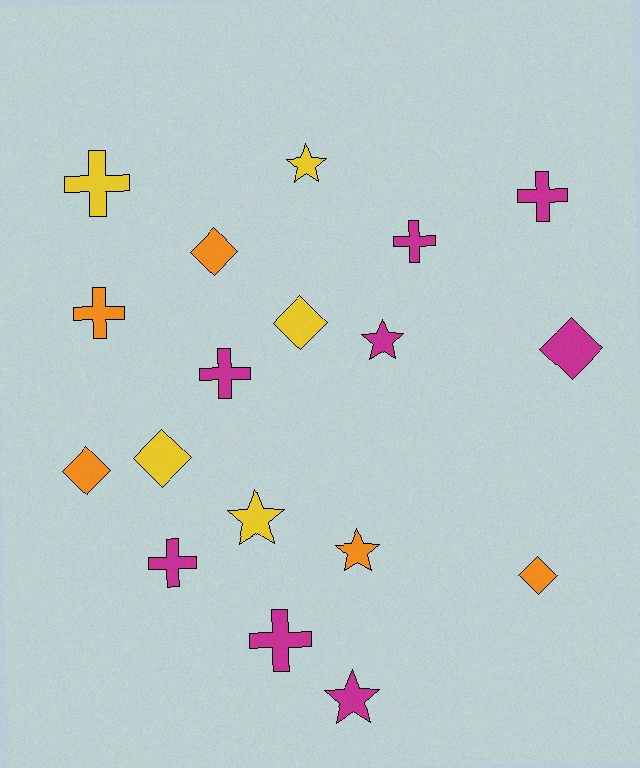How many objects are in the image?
There are 18 objects.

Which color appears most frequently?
Magenta, with 8 objects.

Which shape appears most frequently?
Cross, with 7 objects.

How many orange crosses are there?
There is 1 orange cross.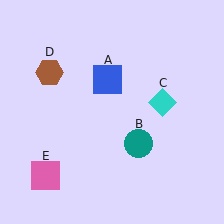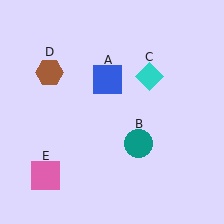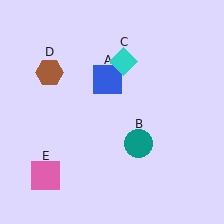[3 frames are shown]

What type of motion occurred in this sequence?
The cyan diamond (object C) rotated counterclockwise around the center of the scene.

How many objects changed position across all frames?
1 object changed position: cyan diamond (object C).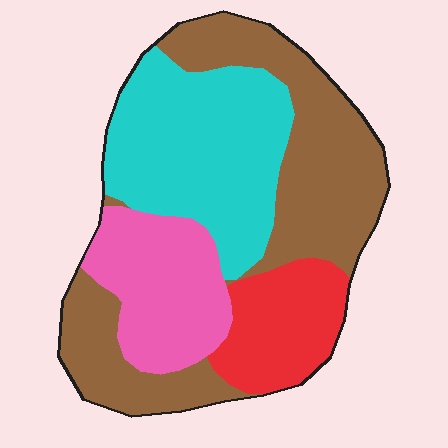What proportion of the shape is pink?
Pink takes up less than a quarter of the shape.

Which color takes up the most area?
Brown, at roughly 35%.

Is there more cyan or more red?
Cyan.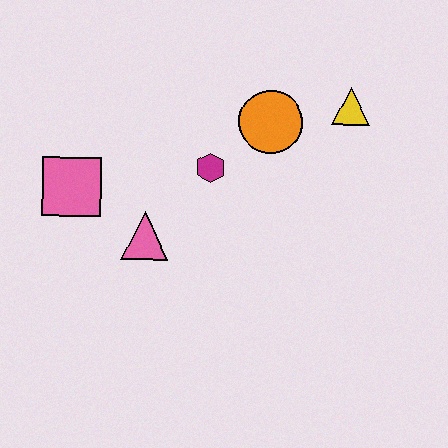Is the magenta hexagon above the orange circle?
No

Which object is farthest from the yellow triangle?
The pink square is farthest from the yellow triangle.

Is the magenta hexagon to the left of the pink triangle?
No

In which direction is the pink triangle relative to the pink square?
The pink triangle is to the right of the pink square.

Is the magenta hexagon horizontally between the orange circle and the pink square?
Yes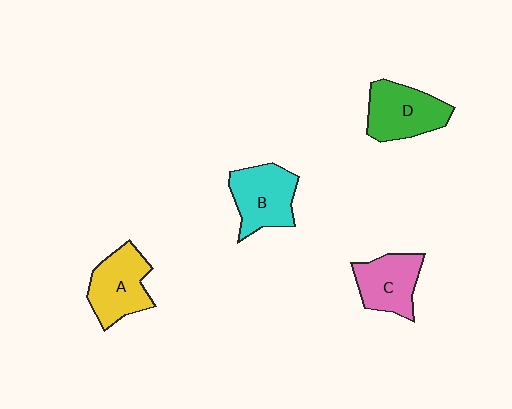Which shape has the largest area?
Shape D (green).